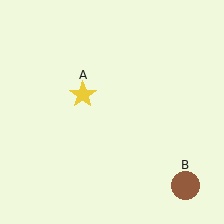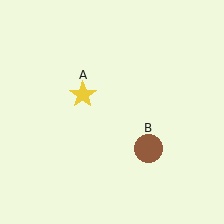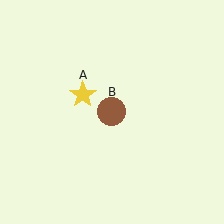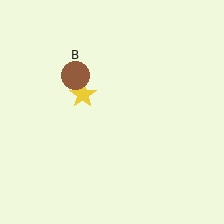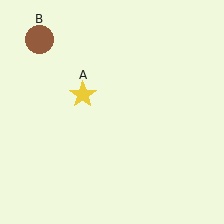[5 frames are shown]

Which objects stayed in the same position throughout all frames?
Yellow star (object A) remained stationary.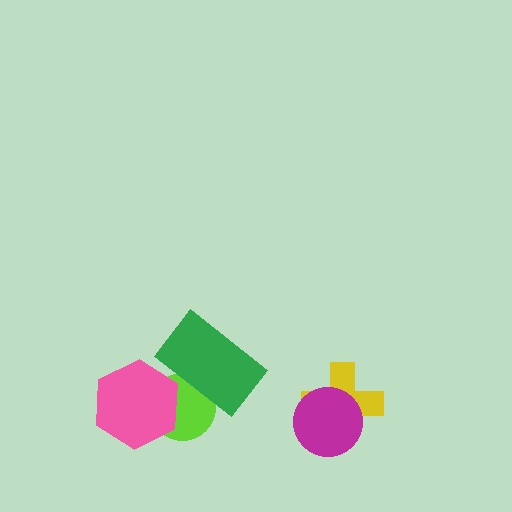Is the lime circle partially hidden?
Yes, it is partially covered by another shape.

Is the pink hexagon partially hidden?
Yes, it is partially covered by another shape.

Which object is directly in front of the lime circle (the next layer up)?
The pink hexagon is directly in front of the lime circle.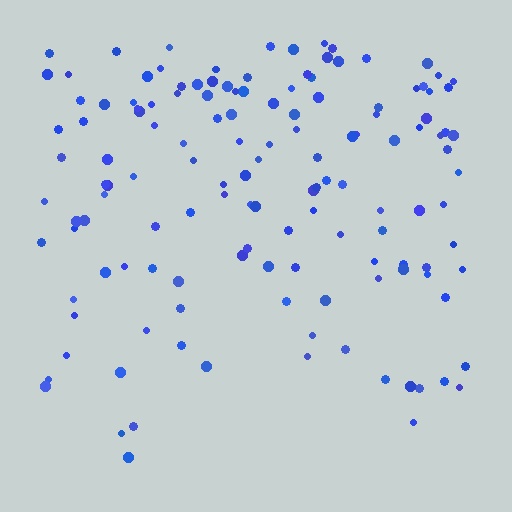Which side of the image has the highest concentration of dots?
The top.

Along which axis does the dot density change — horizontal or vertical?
Vertical.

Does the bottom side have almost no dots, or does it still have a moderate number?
Still a moderate number, just noticeably fewer than the top.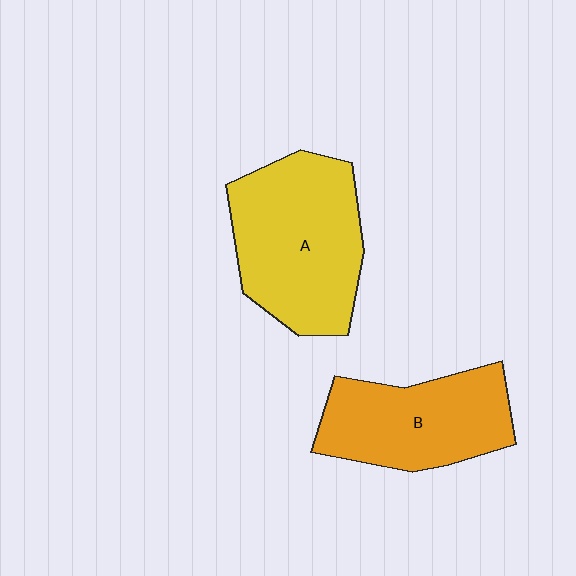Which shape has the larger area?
Shape A (yellow).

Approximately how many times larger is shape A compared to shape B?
Approximately 1.2 times.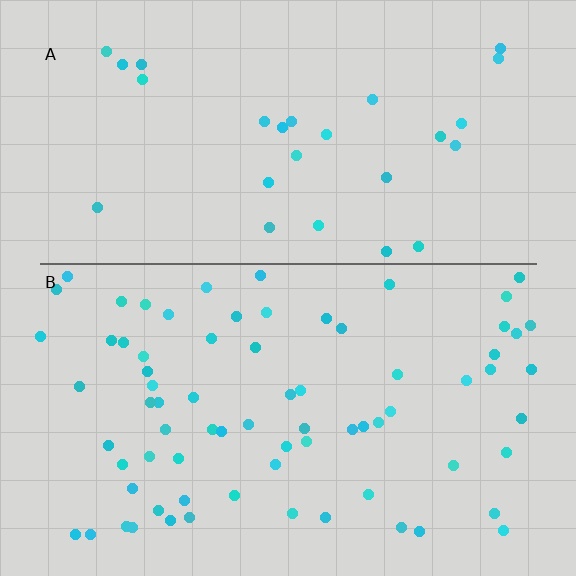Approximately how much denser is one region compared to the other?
Approximately 2.7× — region B over region A.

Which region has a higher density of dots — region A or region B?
B (the bottom).